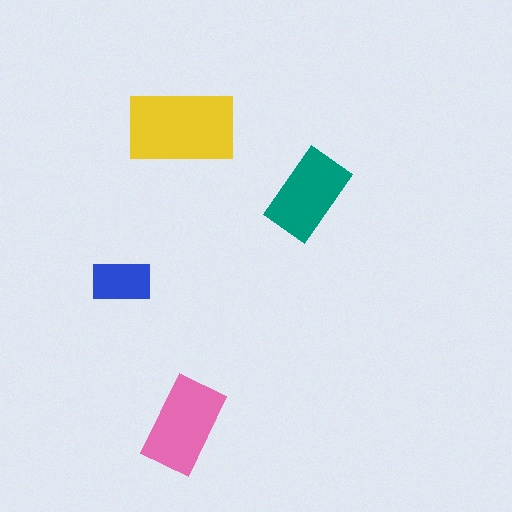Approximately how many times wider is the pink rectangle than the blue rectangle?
About 1.5 times wider.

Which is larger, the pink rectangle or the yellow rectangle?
The yellow one.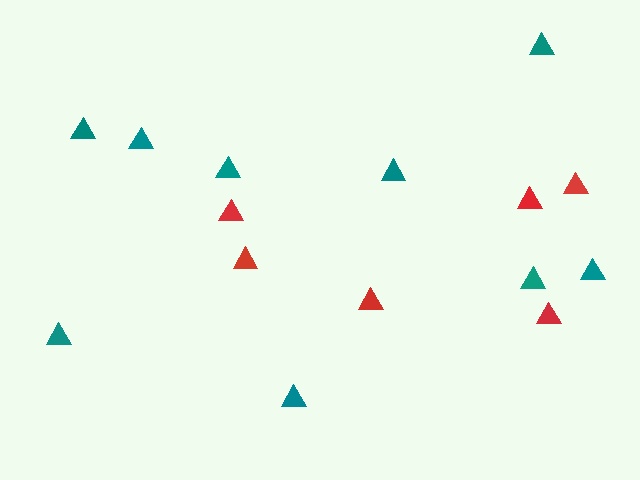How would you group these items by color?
There are 2 groups: one group of teal triangles (9) and one group of red triangles (6).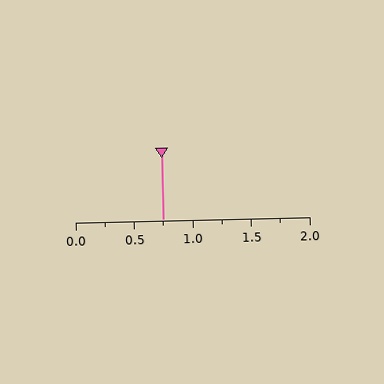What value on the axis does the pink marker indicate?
The marker indicates approximately 0.75.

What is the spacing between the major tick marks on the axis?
The major ticks are spaced 0.5 apart.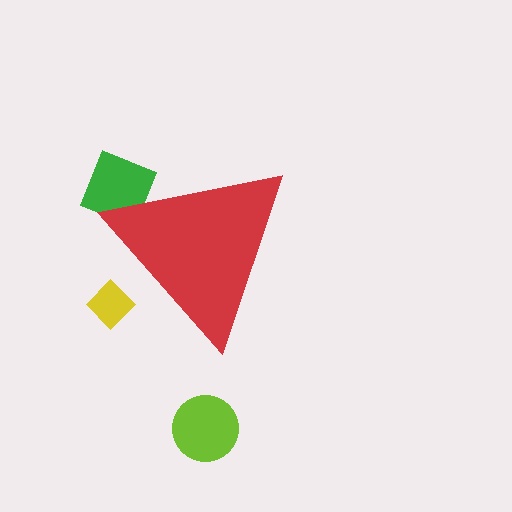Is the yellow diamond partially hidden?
Yes, the yellow diamond is partially hidden behind the red triangle.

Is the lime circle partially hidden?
No, the lime circle is fully visible.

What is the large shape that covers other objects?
A red triangle.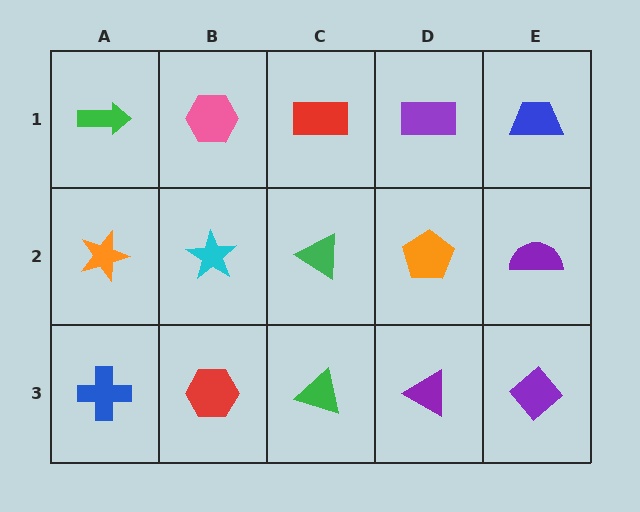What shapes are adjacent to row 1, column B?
A cyan star (row 2, column B), a green arrow (row 1, column A), a red rectangle (row 1, column C).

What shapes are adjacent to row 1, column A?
An orange star (row 2, column A), a pink hexagon (row 1, column B).